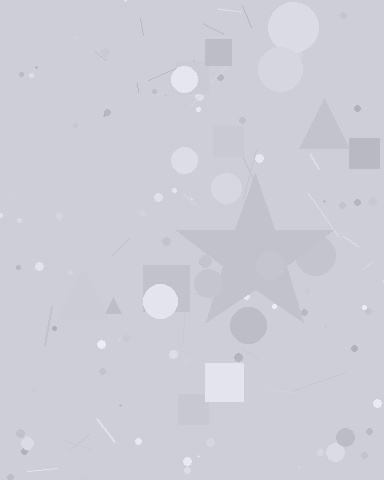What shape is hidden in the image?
A star is hidden in the image.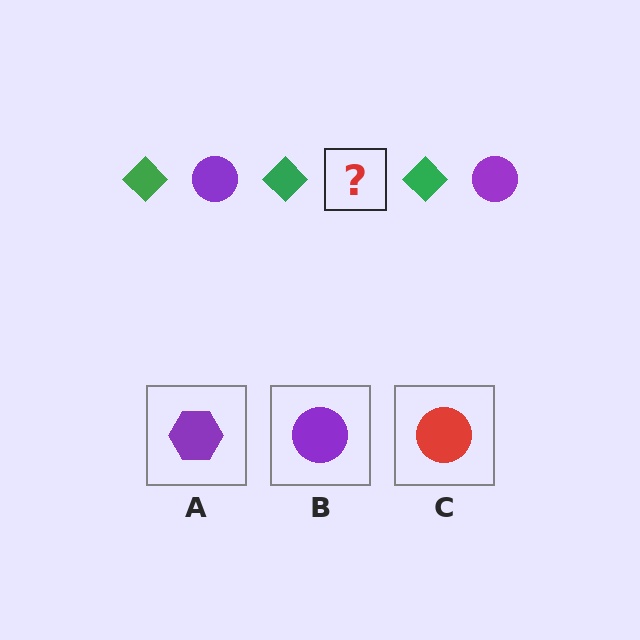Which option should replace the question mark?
Option B.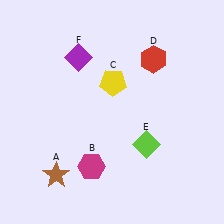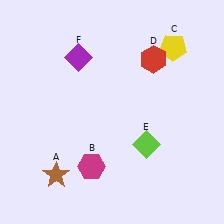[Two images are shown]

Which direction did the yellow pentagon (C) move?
The yellow pentagon (C) moved right.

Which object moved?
The yellow pentagon (C) moved right.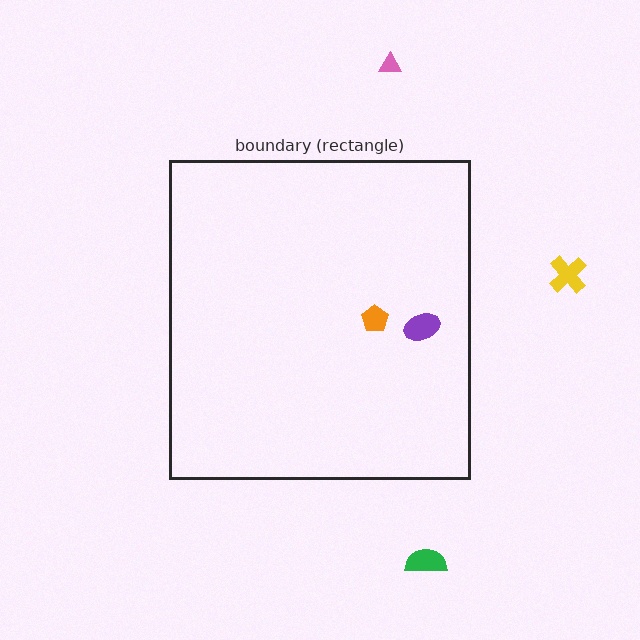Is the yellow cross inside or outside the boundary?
Outside.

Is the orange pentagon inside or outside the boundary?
Inside.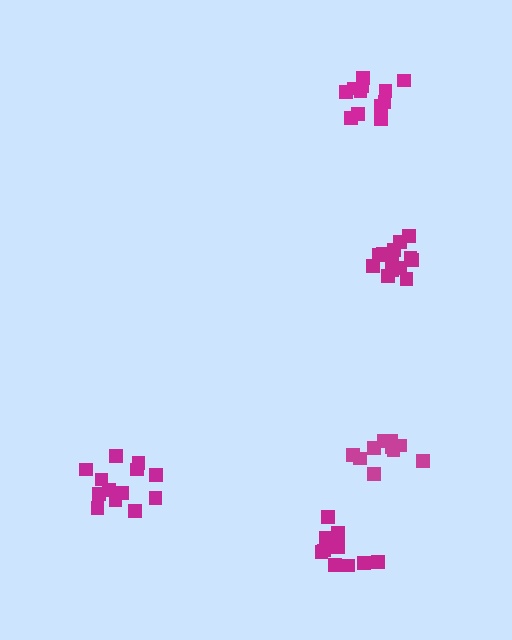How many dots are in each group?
Group 1: 13 dots, Group 2: 12 dots, Group 3: 10 dots, Group 4: 10 dots, Group 5: 13 dots (58 total).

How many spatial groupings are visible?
There are 5 spatial groupings.